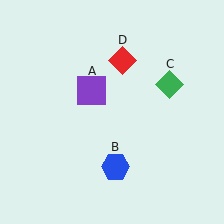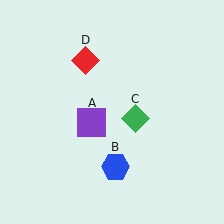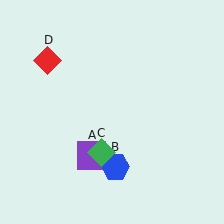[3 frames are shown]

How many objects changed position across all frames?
3 objects changed position: purple square (object A), green diamond (object C), red diamond (object D).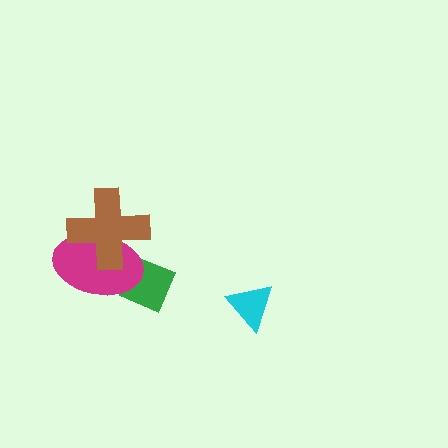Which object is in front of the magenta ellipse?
The brown cross is in front of the magenta ellipse.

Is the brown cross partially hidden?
No, no other shape covers it.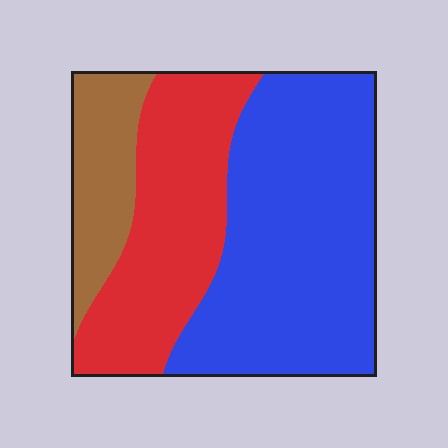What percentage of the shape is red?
Red covers roughly 30% of the shape.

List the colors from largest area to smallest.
From largest to smallest: blue, red, brown.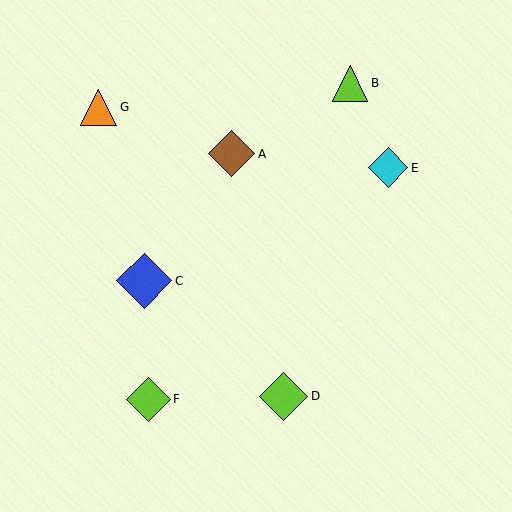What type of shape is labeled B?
Shape B is a lime triangle.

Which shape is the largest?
The blue diamond (labeled C) is the largest.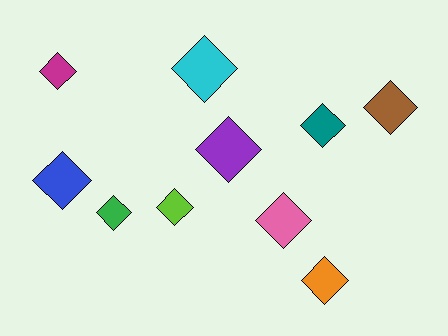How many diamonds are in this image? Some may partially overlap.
There are 10 diamonds.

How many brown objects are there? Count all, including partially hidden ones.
There is 1 brown object.